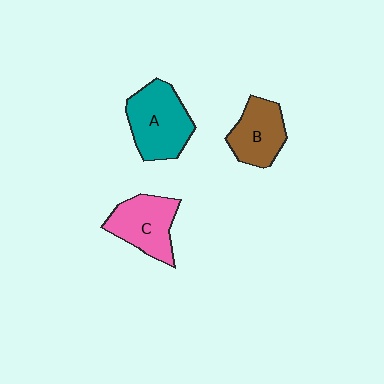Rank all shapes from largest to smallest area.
From largest to smallest: A (teal), C (pink), B (brown).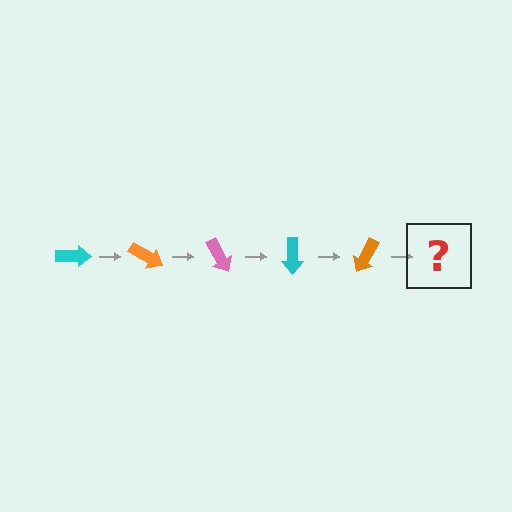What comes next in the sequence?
The next element should be a pink arrow, rotated 150 degrees from the start.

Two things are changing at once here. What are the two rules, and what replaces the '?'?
The two rules are that it rotates 30 degrees each step and the color cycles through cyan, orange, and pink. The '?' should be a pink arrow, rotated 150 degrees from the start.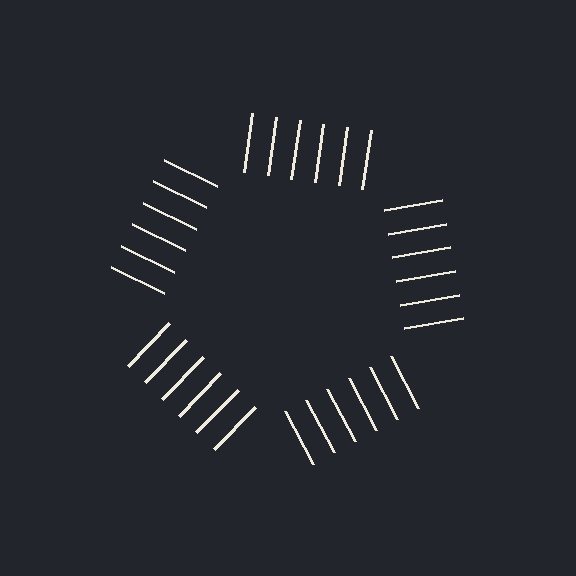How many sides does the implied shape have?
5 sides — the line-ends trace a pentagon.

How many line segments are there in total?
30 — 6 along each of the 5 edges.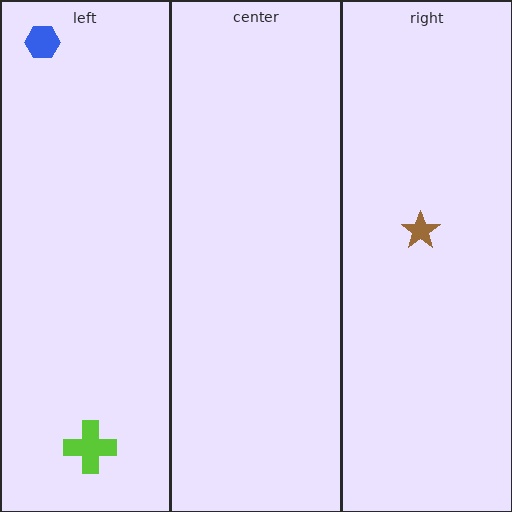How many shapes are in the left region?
2.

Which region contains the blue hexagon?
The left region.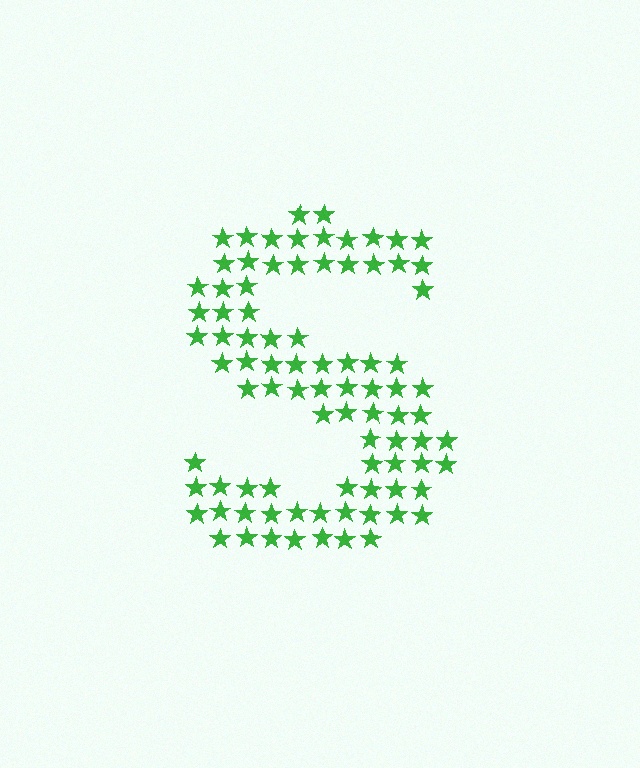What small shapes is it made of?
It is made of small stars.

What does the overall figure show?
The overall figure shows the letter S.